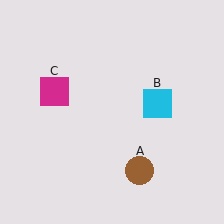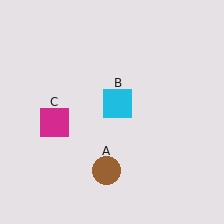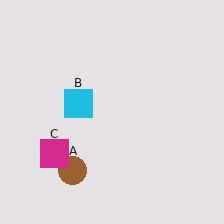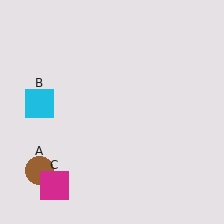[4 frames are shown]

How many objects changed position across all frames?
3 objects changed position: brown circle (object A), cyan square (object B), magenta square (object C).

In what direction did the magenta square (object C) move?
The magenta square (object C) moved down.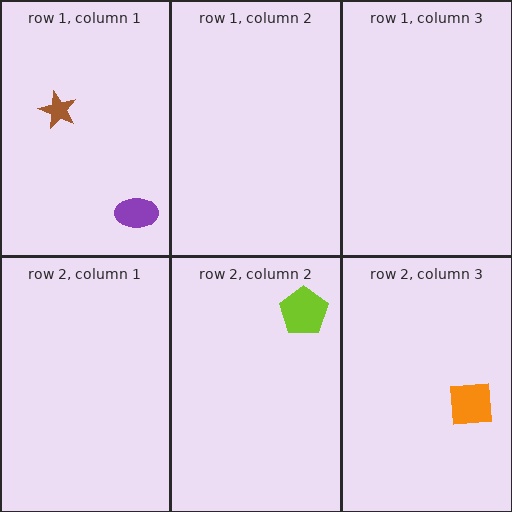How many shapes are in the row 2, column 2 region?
1.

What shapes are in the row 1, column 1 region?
The brown star, the purple ellipse.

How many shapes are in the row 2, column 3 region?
1.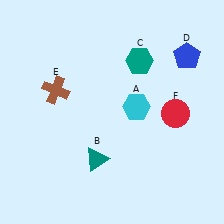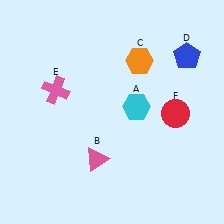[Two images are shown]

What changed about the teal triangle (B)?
In Image 1, B is teal. In Image 2, it changed to pink.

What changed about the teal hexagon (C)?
In Image 1, C is teal. In Image 2, it changed to orange.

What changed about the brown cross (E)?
In Image 1, E is brown. In Image 2, it changed to pink.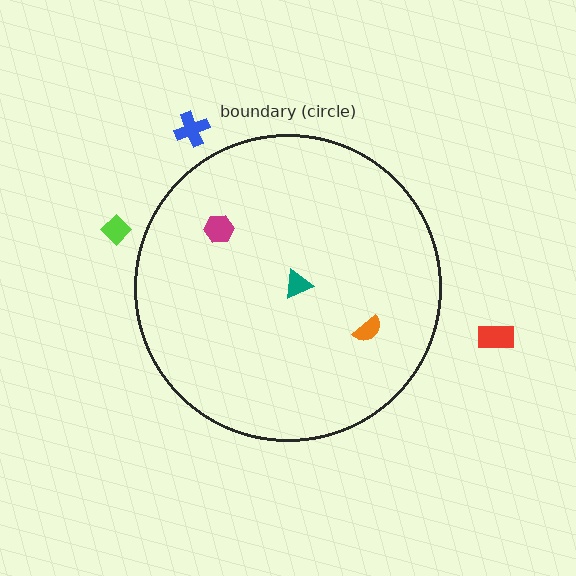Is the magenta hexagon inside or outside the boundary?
Inside.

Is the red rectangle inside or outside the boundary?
Outside.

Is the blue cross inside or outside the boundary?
Outside.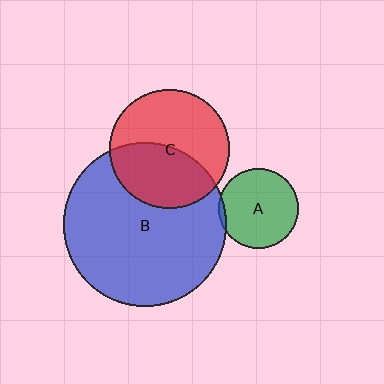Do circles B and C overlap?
Yes.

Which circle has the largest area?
Circle B (blue).